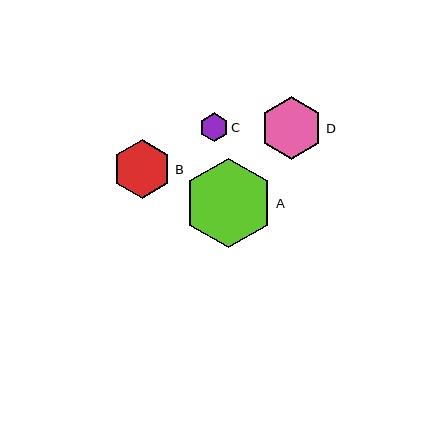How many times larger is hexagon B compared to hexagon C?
Hexagon B is approximately 2.1 times the size of hexagon C.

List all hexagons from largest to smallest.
From largest to smallest: A, D, B, C.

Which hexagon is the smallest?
Hexagon C is the smallest with a size of approximately 29 pixels.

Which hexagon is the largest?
Hexagon A is the largest with a size of approximately 89 pixels.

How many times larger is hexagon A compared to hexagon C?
Hexagon A is approximately 3.1 times the size of hexagon C.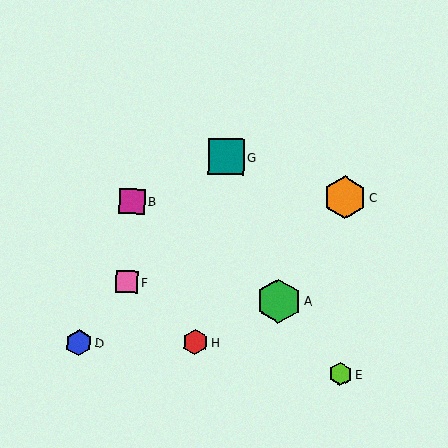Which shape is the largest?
The green hexagon (labeled A) is the largest.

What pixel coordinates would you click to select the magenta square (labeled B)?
Click at (132, 201) to select the magenta square B.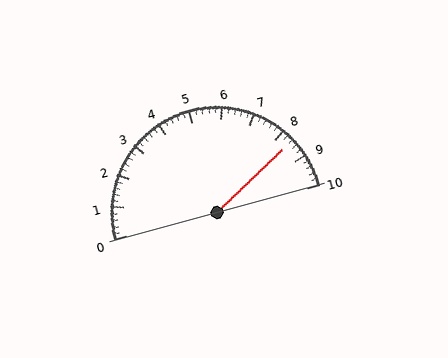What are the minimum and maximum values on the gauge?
The gauge ranges from 0 to 10.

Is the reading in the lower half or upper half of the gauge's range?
The reading is in the upper half of the range (0 to 10).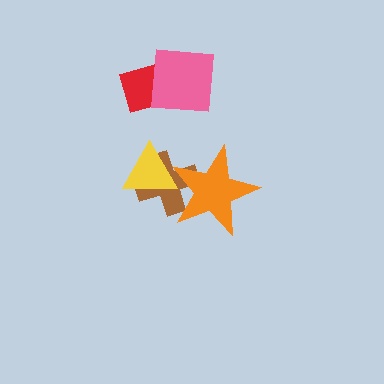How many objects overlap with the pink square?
1 object overlaps with the pink square.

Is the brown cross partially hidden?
Yes, it is partially covered by another shape.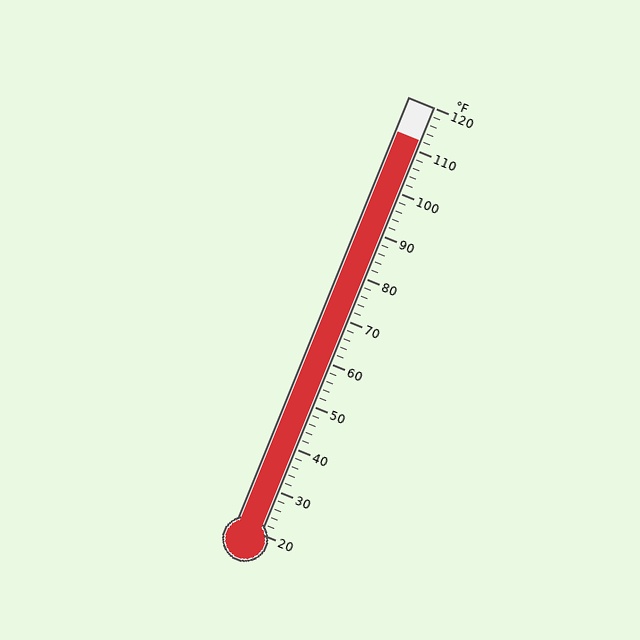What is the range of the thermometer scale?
The thermometer scale ranges from 20°F to 120°F.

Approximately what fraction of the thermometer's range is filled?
The thermometer is filled to approximately 90% of its range.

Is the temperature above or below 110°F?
The temperature is above 110°F.